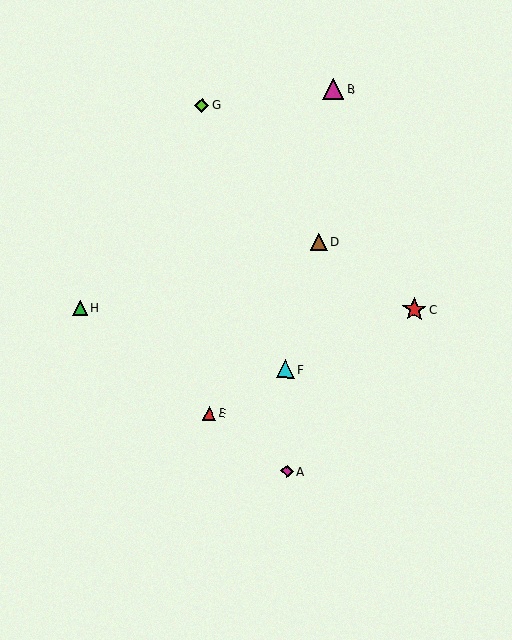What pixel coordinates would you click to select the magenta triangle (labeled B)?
Click at (333, 89) to select the magenta triangle B.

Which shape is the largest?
The red star (labeled C) is the largest.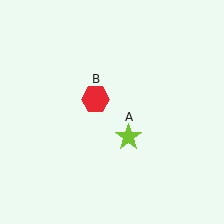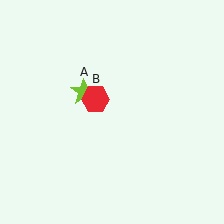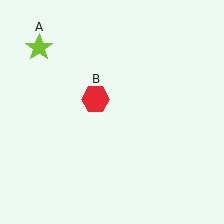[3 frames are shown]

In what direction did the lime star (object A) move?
The lime star (object A) moved up and to the left.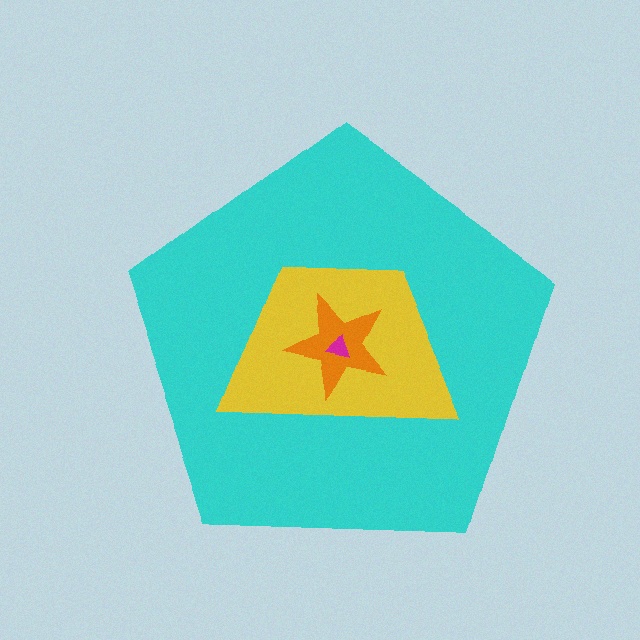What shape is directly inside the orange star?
The magenta triangle.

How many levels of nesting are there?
4.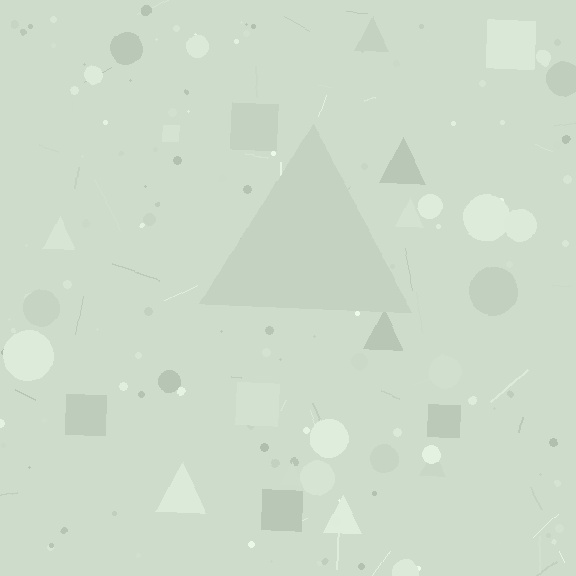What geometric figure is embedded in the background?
A triangle is embedded in the background.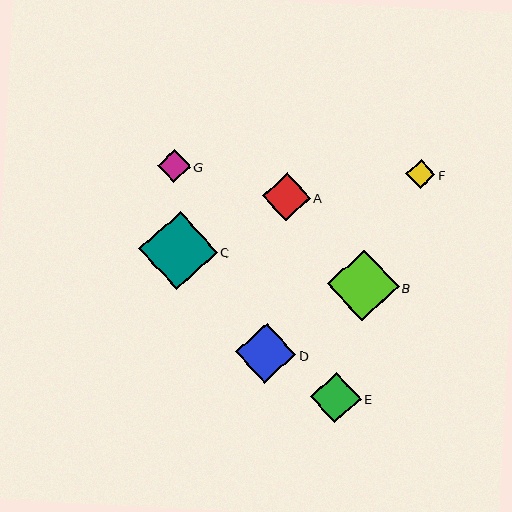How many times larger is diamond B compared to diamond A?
Diamond B is approximately 1.5 times the size of diamond A.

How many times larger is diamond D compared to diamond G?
Diamond D is approximately 1.8 times the size of diamond G.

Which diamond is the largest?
Diamond C is the largest with a size of approximately 78 pixels.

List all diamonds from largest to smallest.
From largest to smallest: C, B, D, E, A, G, F.